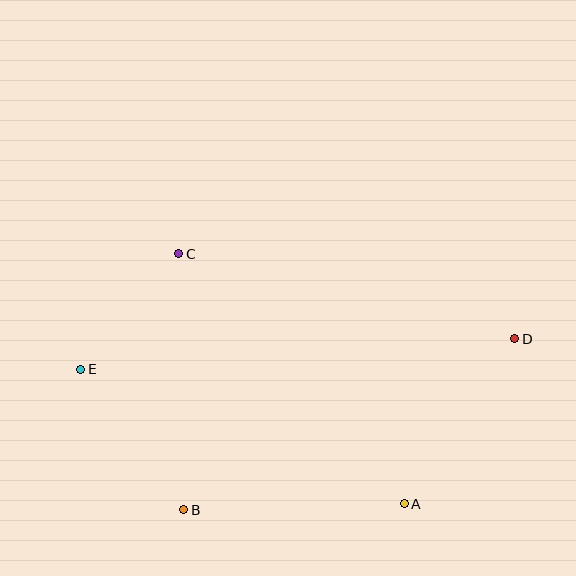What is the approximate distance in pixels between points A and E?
The distance between A and E is approximately 350 pixels.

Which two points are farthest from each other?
Points D and E are farthest from each other.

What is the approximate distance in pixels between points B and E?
The distance between B and E is approximately 174 pixels.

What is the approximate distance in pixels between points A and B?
The distance between A and B is approximately 221 pixels.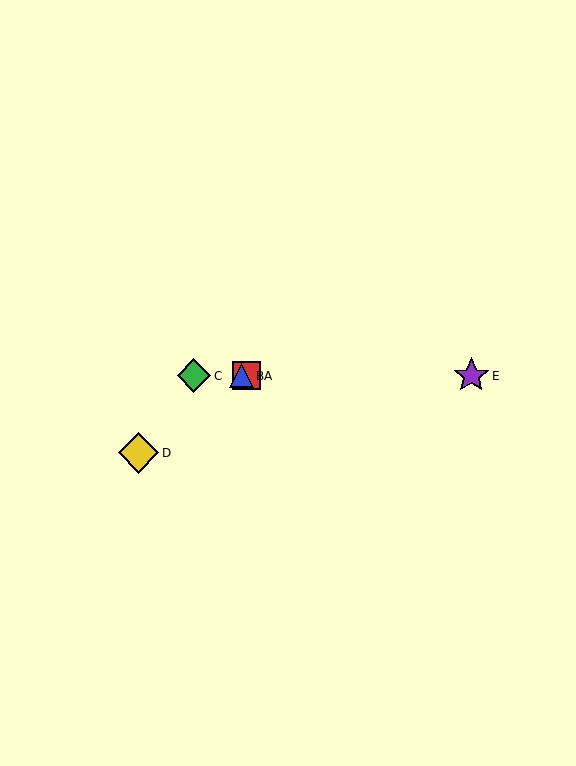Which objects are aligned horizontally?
Objects A, B, C, E are aligned horizontally.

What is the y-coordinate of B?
Object B is at y≈376.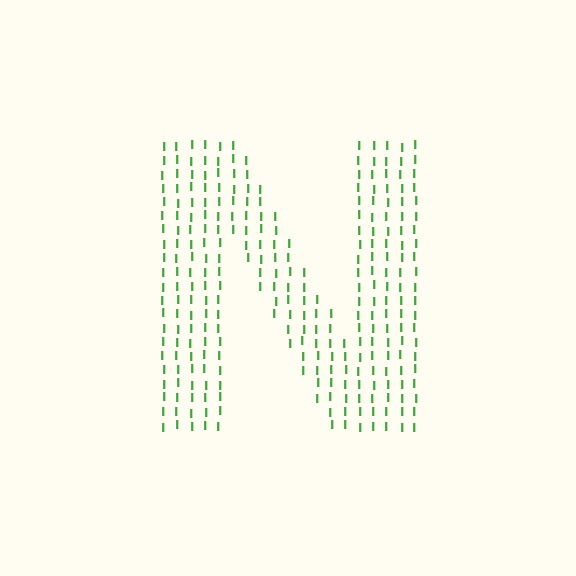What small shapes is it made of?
It is made of small letter I's.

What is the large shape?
The large shape is the letter N.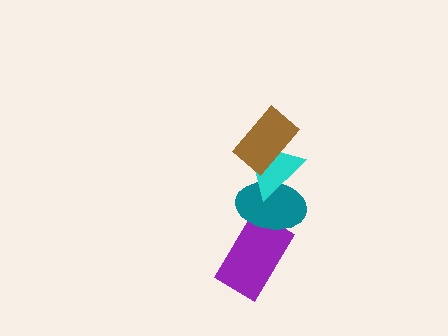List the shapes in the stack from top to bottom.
From top to bottom: the brown rectangle, the cyan triangle, the teal ellipse, the purple rectangle.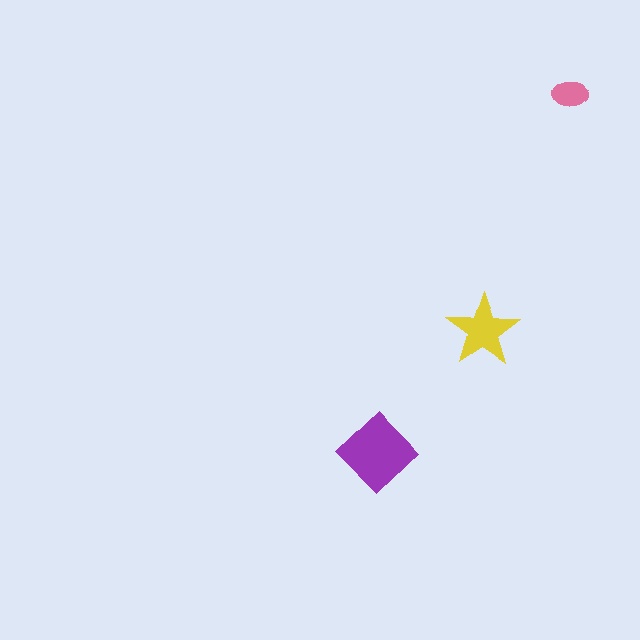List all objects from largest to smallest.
The purple diamond, the yellow star, the pink ellipse.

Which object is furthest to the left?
The purple diamond is leftmost.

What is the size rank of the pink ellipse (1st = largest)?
3rd.